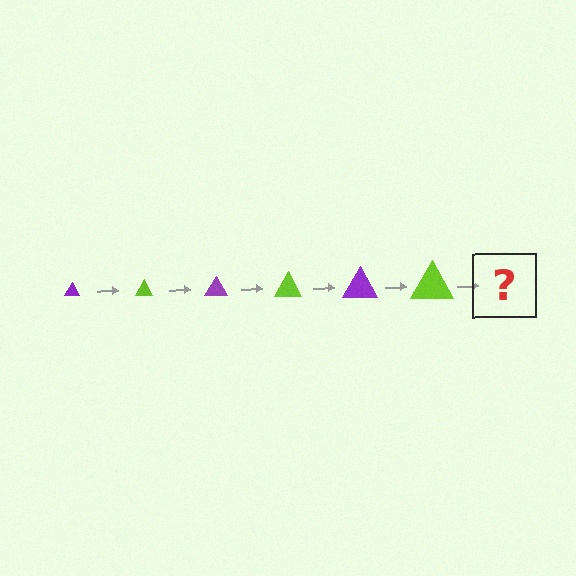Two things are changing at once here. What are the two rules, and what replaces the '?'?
The two rules are that the triangle grows larger each step and the color cycles through purple and lime. The '?' should be a purple triangle, larger than the previous one.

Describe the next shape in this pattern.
It should be a purple triangle, larger than the previous one.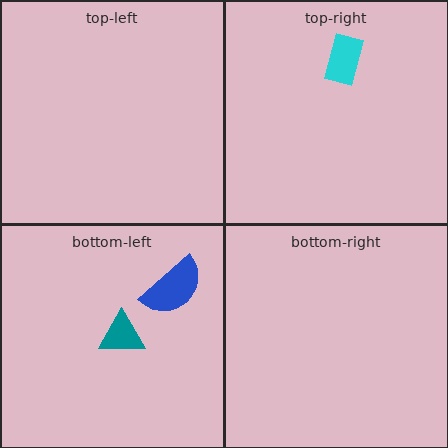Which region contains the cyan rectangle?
The top-right region.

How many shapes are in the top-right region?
1.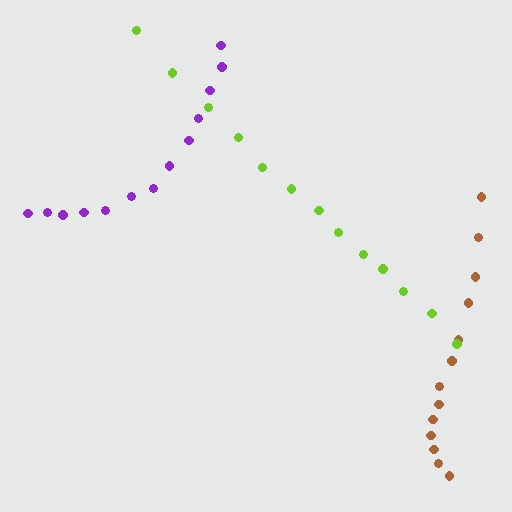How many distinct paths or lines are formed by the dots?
There are 3 distinct paths.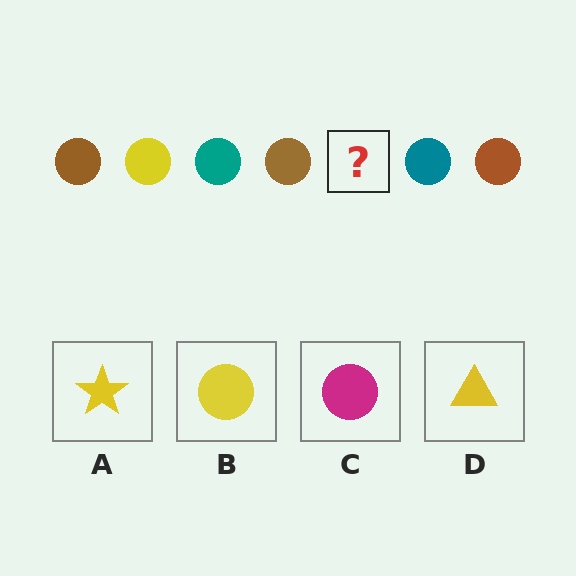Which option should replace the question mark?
Option B.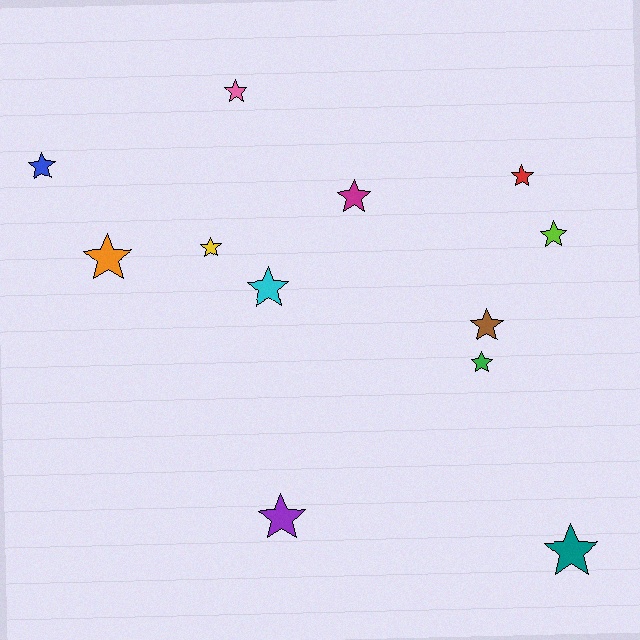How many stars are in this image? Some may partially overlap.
There are 12 stars.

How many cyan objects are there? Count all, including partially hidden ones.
There is 1 cyan object.